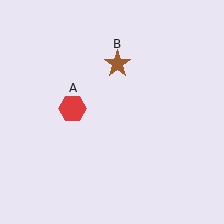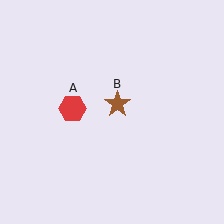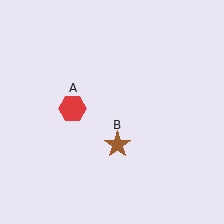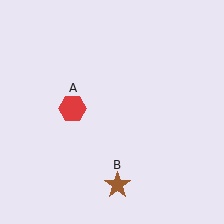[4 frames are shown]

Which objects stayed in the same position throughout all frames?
Red hexagon (object A) remained stationary.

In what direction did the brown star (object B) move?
The brown star (object B) moved down.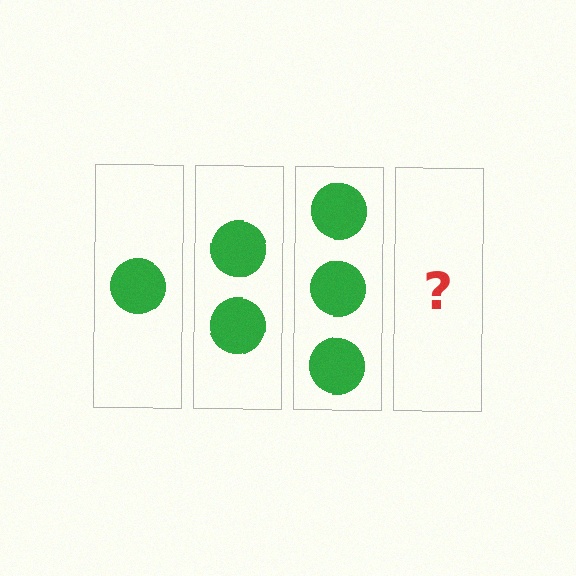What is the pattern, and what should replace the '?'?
The pattern is that each step adds one more circle. The '?' should be 4 circles.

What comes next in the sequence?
The next element should be 4 circles.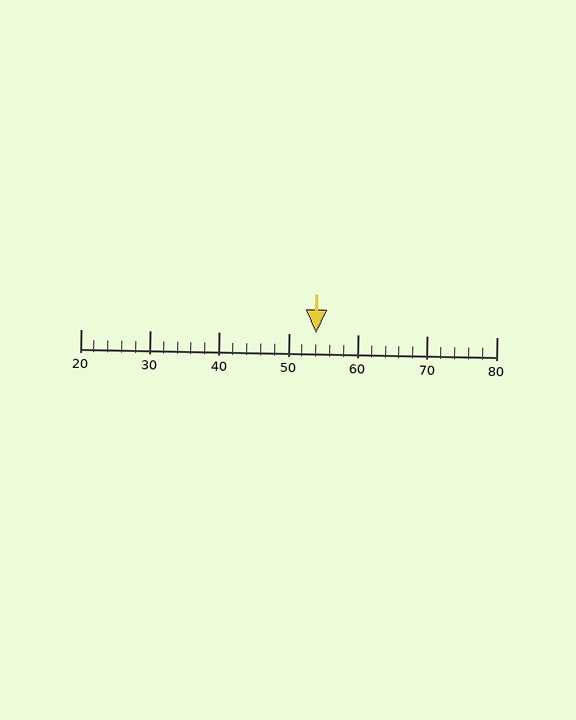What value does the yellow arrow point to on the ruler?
The yellow arrow points to approximately 54.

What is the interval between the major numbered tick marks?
The major tick marks are spaced 10 units apart.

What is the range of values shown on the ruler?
The ruler shows values from 20 to 80.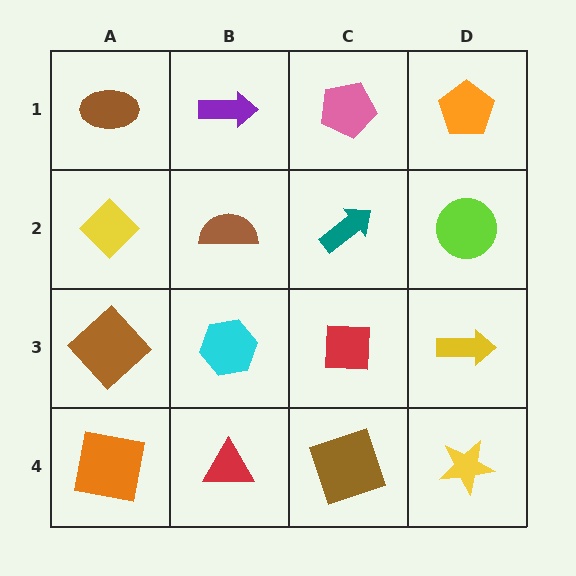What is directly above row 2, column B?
A purple arrow.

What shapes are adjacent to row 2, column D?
An orange pentagon (row 1, column D), a yellow arrow (row 3, column D), a teal arrow (row 2, column C).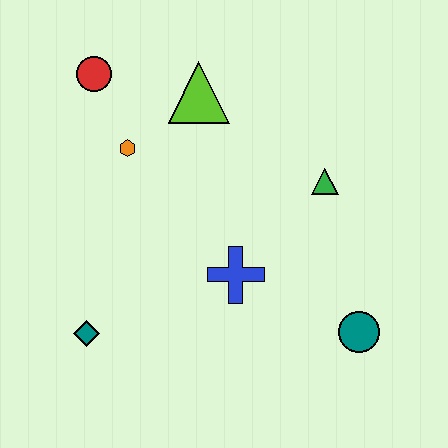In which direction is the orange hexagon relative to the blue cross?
The orange hexagon is above the blue cross.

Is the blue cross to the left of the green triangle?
Yes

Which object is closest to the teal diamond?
The blue cross is closest to the teal diamond.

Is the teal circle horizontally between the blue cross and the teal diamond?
No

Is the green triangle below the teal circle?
No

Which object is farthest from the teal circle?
The red circle is farthest from the teal circle.